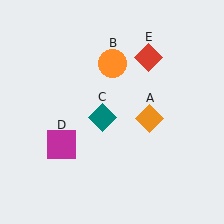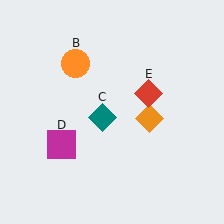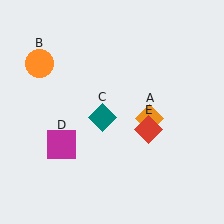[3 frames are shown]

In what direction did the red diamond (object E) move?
The red diamond (object E) moved down.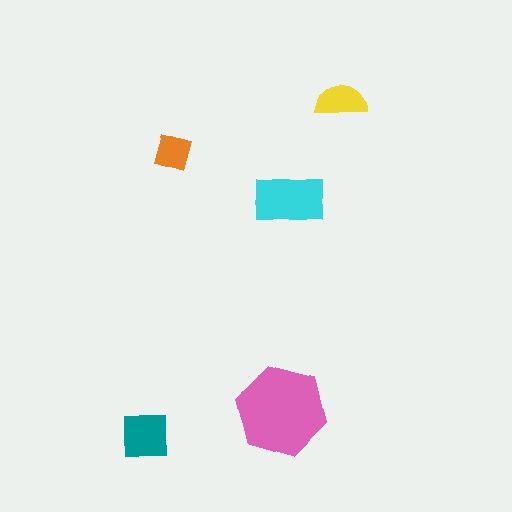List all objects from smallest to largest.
The orange diamond, the yellow semicircle, the teal square, the cyan rectangle, the pink hexagon.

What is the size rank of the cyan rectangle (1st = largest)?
2nd.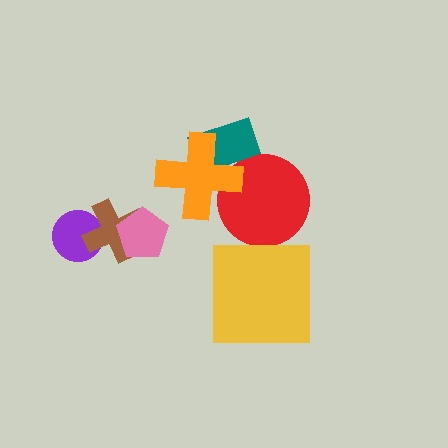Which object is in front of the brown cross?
The pink pentagon is in front of the brown cross.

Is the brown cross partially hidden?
Yes, it is partially covered by another shape.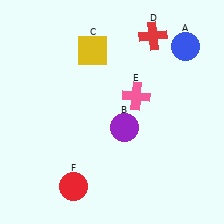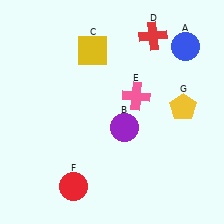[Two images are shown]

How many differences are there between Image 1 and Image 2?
There is 1 difference between the two images.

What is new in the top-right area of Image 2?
A yellow pentagon (G) was added in the top-right area of Image 2.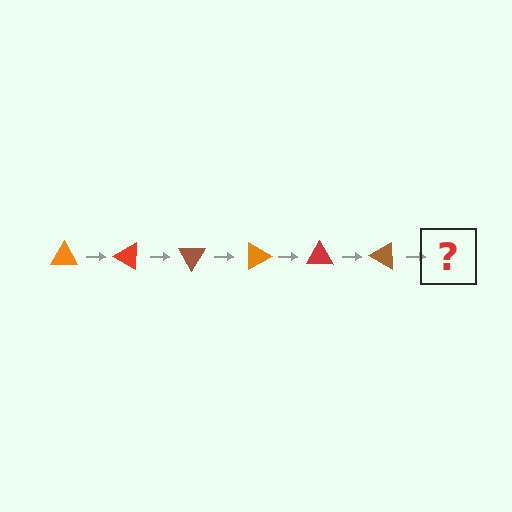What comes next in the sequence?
The next element should be an orange triangle, rotated 180 degrees from the start.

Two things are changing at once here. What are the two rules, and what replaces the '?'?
The two rules are that it rotates 30 degrees each step and the color cycles through orange, red, and brown. The '?' should be an orange triangle, rotated 180 degrees from the start.